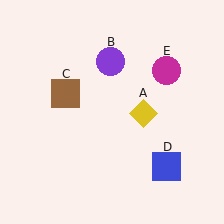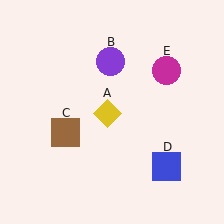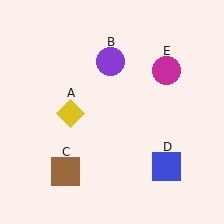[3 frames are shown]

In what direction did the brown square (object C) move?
The brown square (object C) moved down.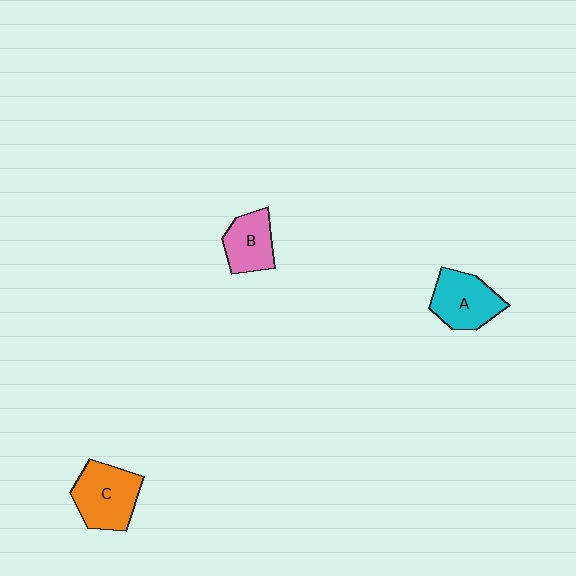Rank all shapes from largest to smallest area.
From largest to smallest: C (orange), A (cyan), B (pink).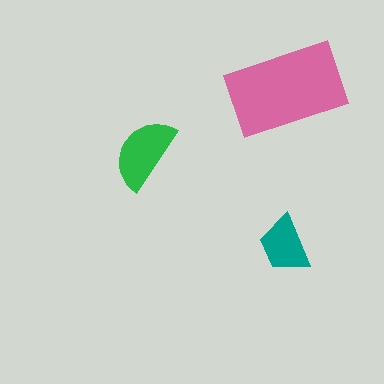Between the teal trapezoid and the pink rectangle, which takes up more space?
The pink rectangle.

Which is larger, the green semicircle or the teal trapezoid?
The green semicircle.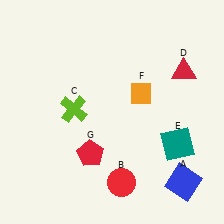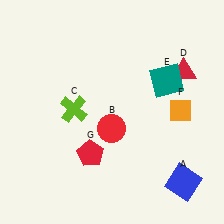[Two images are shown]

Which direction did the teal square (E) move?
The teal square (E) moved up.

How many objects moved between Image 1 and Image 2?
3 objects moved between the two images.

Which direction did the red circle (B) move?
The red circle (B) moved up.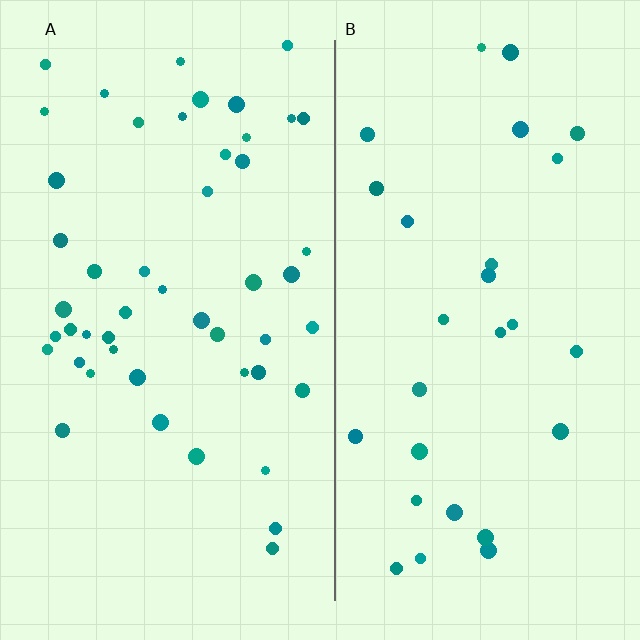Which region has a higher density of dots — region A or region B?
A (the left).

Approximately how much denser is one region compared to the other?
Approximately 1.8× — region A over region B.